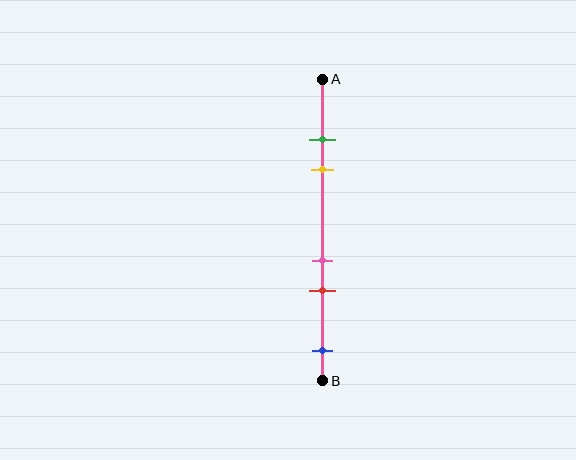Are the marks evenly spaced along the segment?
No, the marks are not evenly spaced.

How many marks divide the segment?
There are 5 marks dividing the segment.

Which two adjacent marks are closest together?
The green and yellow marks are the closest adjacent pair.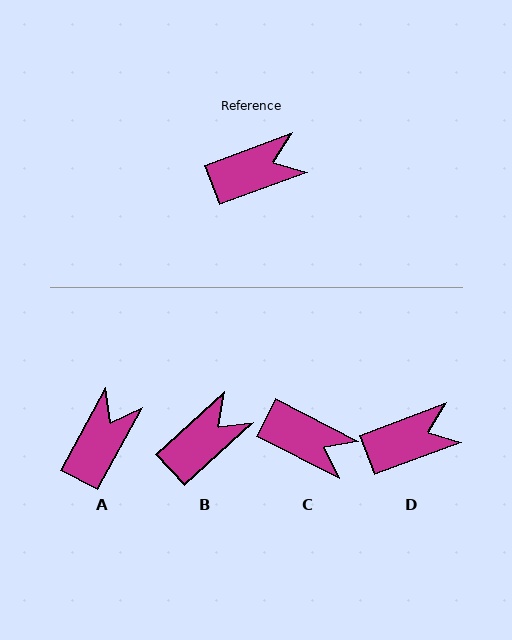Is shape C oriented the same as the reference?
No, it is off by about 47 degrees.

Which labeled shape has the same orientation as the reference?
D.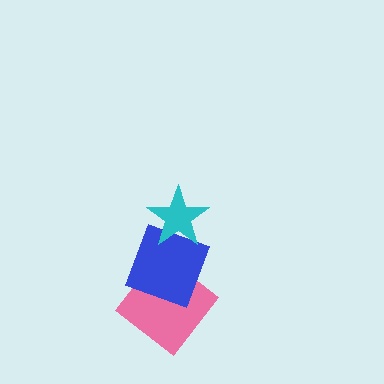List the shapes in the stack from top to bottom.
From top to bottom: the cyan star, the blue square, the pink diamond.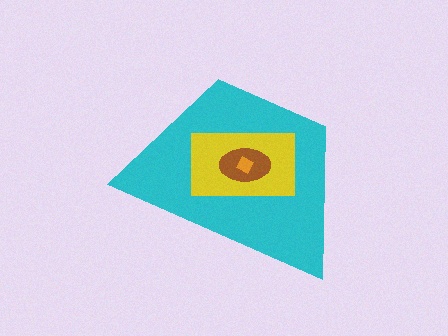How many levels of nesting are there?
4.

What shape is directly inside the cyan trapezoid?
The yellow rectangle.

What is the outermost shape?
The cyan trapezoid.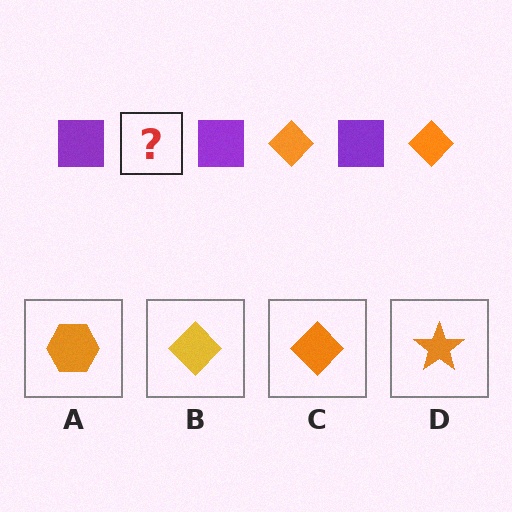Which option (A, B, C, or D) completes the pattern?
C.